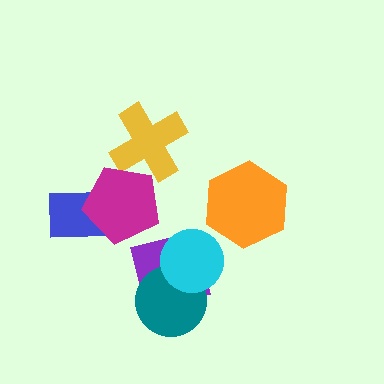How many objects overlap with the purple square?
2 objects overlap with the purple square.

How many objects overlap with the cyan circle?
2 objects overlap with the cyan circle.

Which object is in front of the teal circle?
The cyan circle is in front of the teal circle.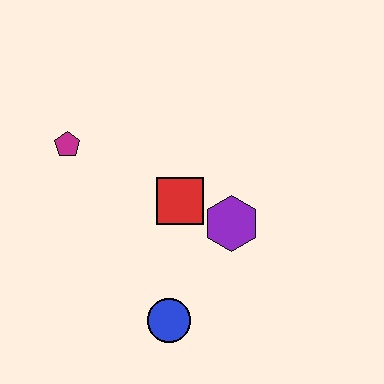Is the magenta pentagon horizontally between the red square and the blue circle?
No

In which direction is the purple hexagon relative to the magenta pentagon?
The purple hexagon is to the right of the magenta pentagon.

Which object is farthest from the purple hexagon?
The magenta pentagon is farthest from the purple hexagon.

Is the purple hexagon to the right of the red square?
Yes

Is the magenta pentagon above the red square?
Yes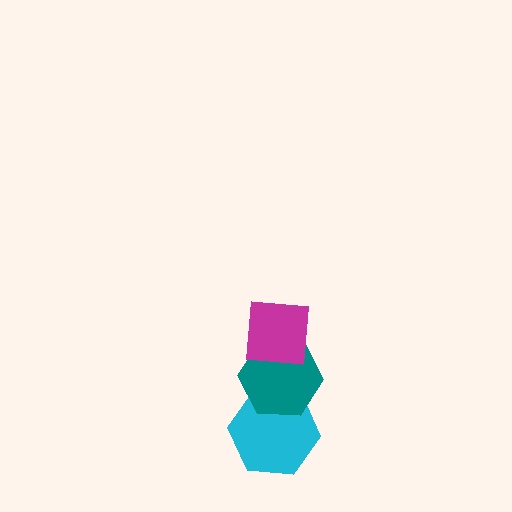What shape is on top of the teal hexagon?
The magenta square is on top of the teal hexagon.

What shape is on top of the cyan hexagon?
The teal hexagon is on top of the cyan hexagon.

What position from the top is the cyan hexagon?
The cyan hexagon is 3rd from the top.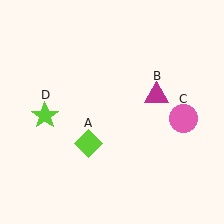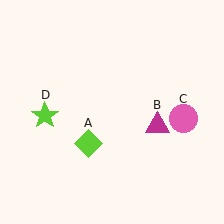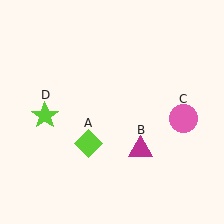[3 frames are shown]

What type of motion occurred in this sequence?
The magenta triangle (object B) rotated clockwise around the center of the scene.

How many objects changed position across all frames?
1 object changed position: magenta triangle (object B).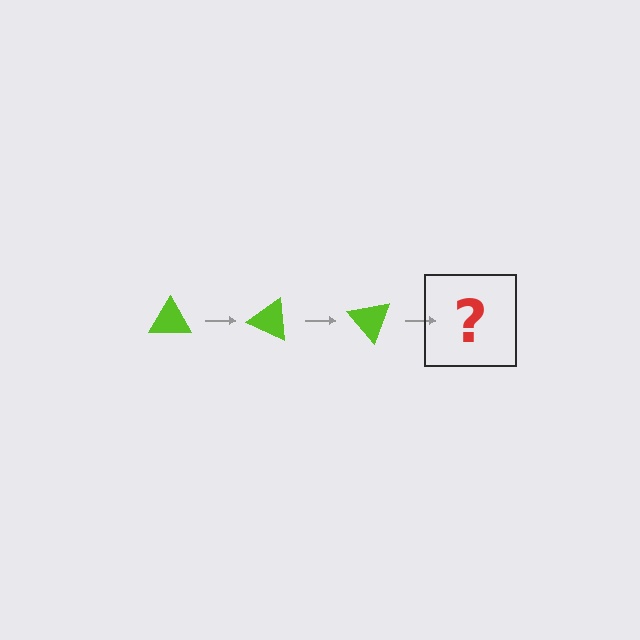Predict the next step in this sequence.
The next step is a lime triangle rotated 75 degrees.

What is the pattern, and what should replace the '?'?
The pattern is that the triangle rotates 25 degrees each step. The '?' should be a lime triangle rotated 75 degrees.